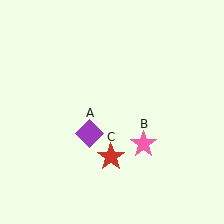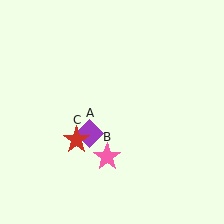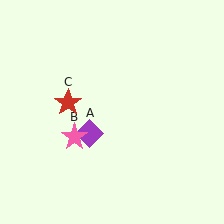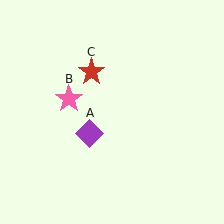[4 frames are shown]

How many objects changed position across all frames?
2 objects changed position: pink star (object B), red star (object C).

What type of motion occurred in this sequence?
The pink star (object B), red star (object C) rotated clockwise around the center of the scene.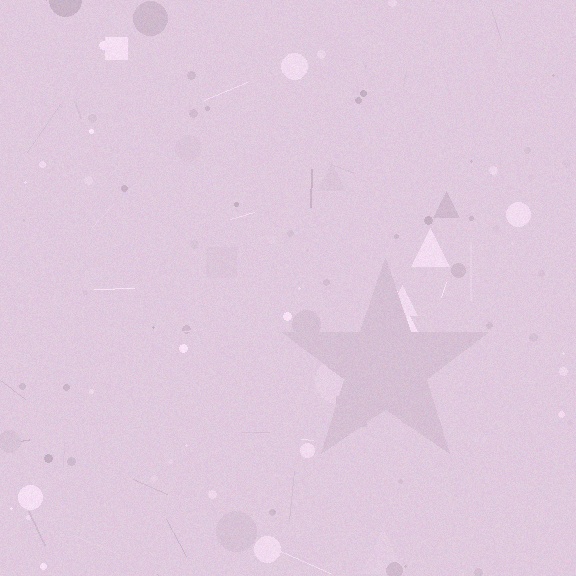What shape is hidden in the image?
A star is hidden in the image.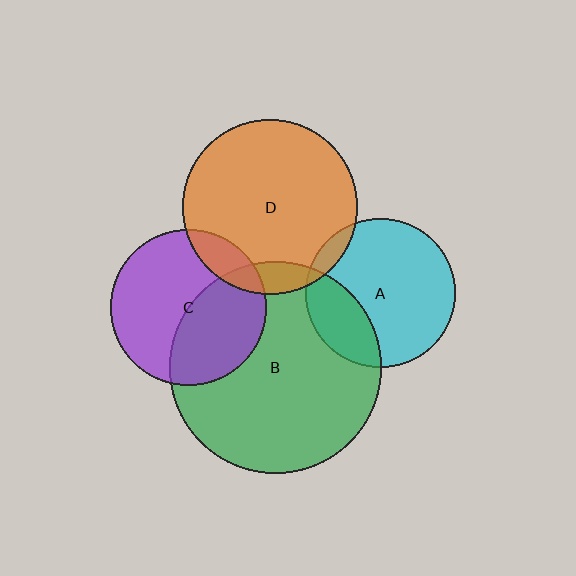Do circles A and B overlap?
Yes.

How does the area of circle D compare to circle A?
Approximately 1.4 times.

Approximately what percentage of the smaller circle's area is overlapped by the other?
Approximately 25%.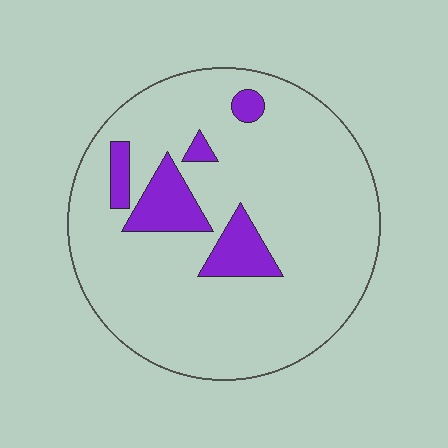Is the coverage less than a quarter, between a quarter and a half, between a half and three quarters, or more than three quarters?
Less than a quarter.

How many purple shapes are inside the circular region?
5.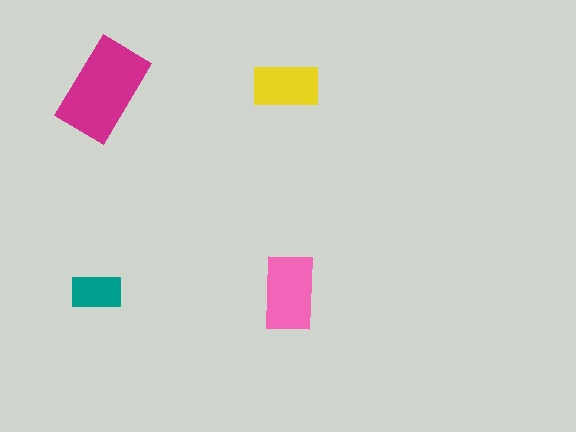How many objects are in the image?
There are 4 objects in the image.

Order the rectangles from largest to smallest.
the magenta one, the pink one, the yellow one, the teal one.